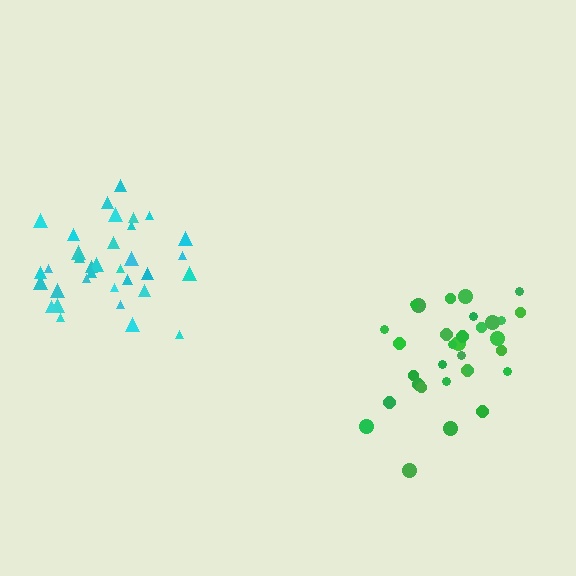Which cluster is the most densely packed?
Cyan.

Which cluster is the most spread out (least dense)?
Green.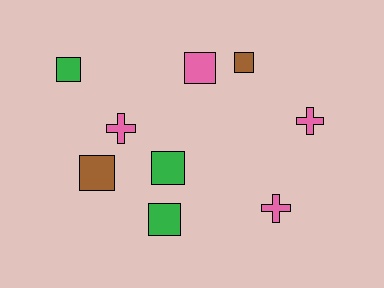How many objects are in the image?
There are 9 objects.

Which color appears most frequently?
Pink, with 4 objects.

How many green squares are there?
There are 3 green squares.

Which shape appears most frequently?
Square, with 6 objects.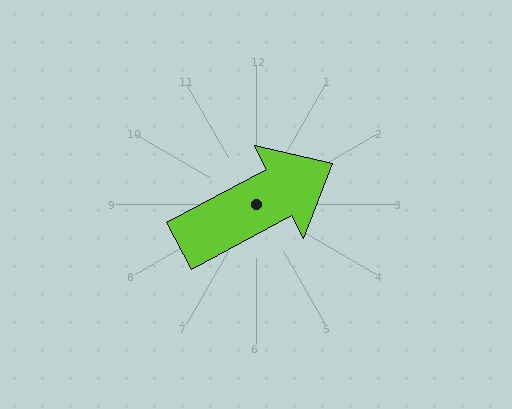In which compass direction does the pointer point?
Northeast.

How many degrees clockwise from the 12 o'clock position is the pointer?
Approximately 62 degrees.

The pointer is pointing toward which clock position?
Roughly 2 o'clock.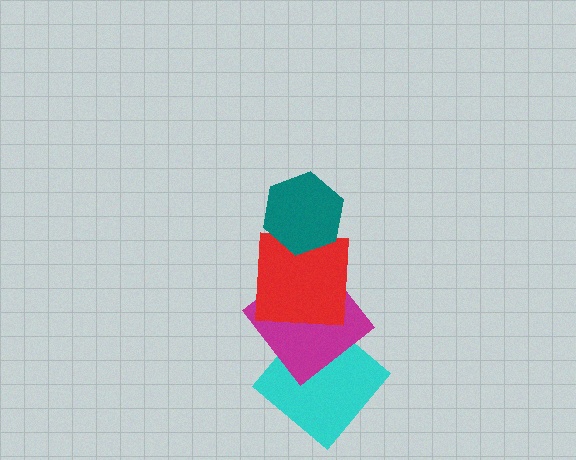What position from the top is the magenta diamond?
The magenta diamond is 3rd from the top.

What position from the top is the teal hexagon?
The teal hexagon is 1st from the top.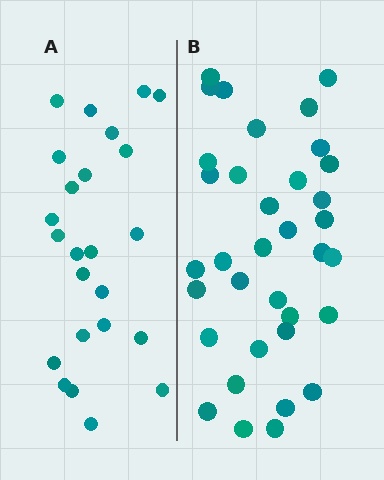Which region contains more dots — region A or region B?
Region B (the right region) has more dots.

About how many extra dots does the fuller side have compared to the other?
Region B has roughly 12 or so more dots than region A.